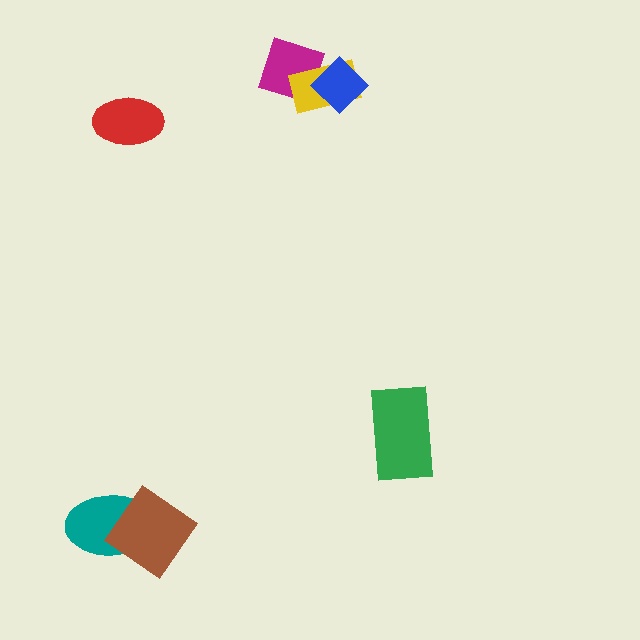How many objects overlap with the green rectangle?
0 objects overlap with the green rectangle.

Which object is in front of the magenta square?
The yellow rectangle is in front of the magenta square.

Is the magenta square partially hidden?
Yes, it is partially covered by another shape.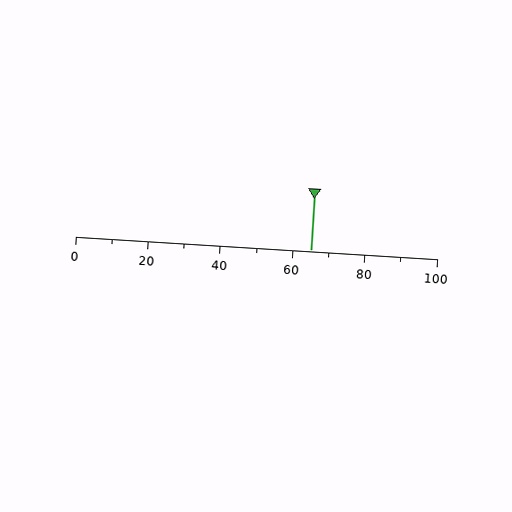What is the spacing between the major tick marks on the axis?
The major ticks are spaced 20 apart.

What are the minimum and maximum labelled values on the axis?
The axis runs from 0 to 100.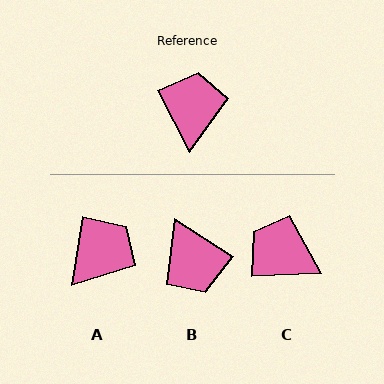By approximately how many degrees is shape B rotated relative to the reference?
Approximately 150 degrees clockwise.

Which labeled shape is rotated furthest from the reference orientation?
B, about 150 degrees away.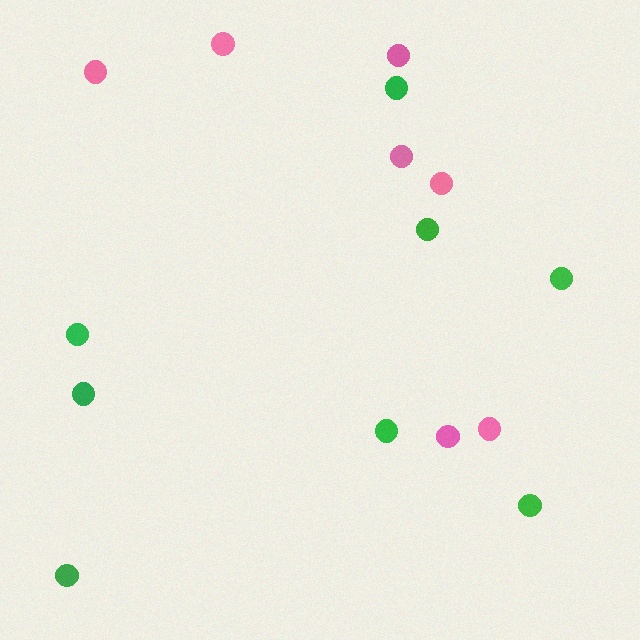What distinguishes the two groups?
There are 2 groups: one group of green circles (8) and one group of pink circles (7).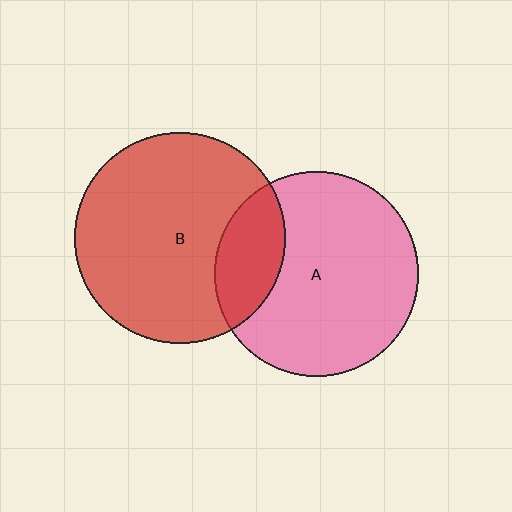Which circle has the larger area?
Circle B (red).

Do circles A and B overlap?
Yes.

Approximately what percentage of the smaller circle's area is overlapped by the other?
Approximately 20%.